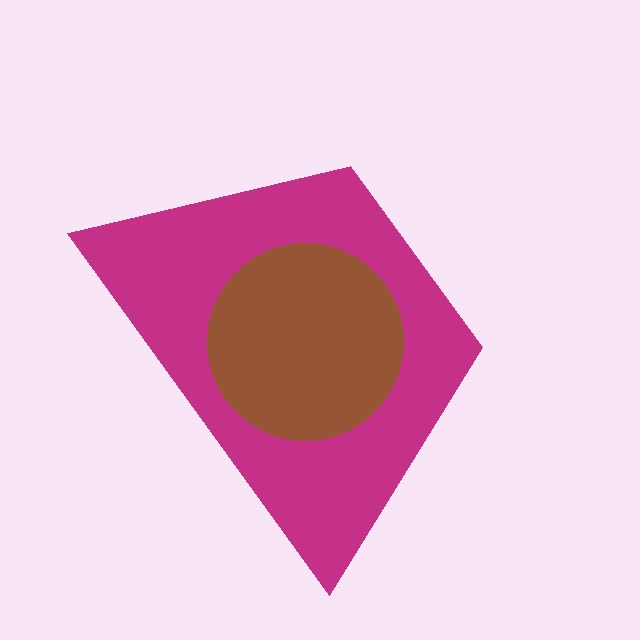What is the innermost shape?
The brown circle.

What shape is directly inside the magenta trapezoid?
The brown circle.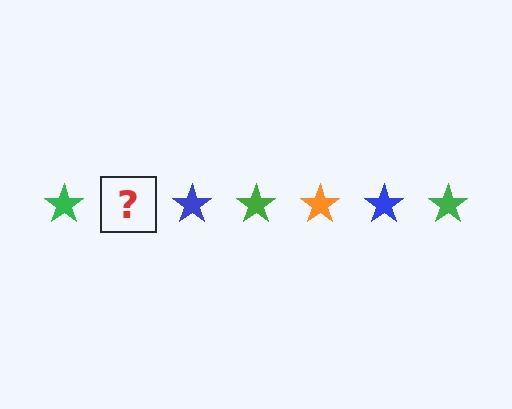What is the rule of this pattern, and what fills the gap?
The rule is that the pattern cycles through green, orange, blue stars. The gap should be filled with an orange star.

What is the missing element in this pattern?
The missing element is an orange star.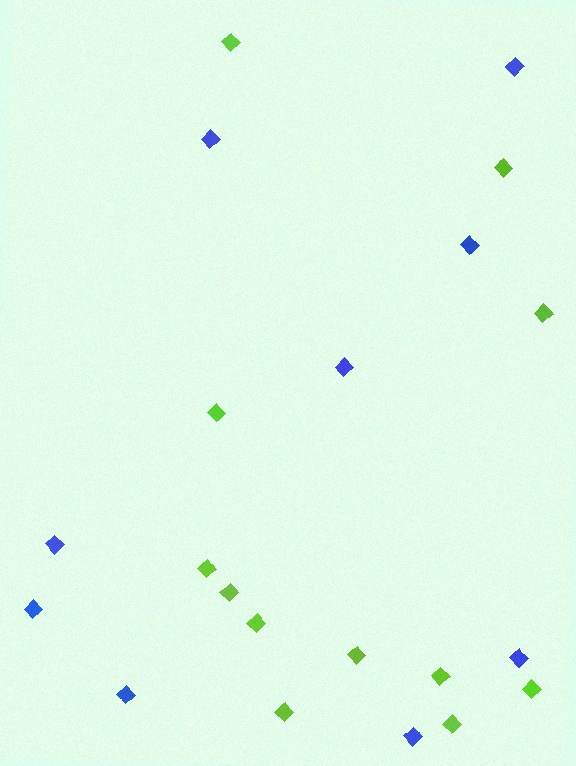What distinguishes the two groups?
There are 2 groups: one group of lime diamonds (12) and one group of blue diamonds (9).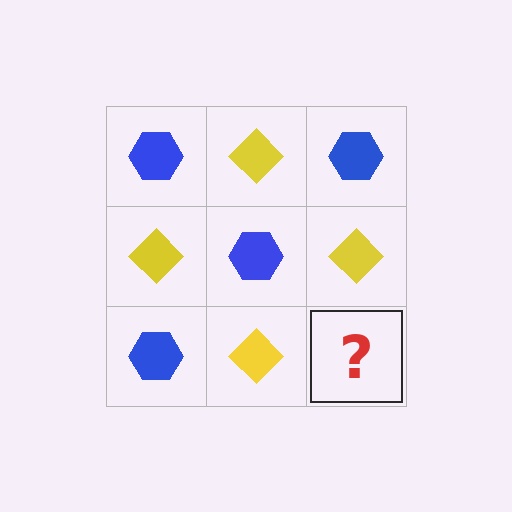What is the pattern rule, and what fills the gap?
The rule is that it alternates blue hexagon and yellow diamond in a checkerboard pattern. The gap should be filled with a blue hexagon.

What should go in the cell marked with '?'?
The missing cell should contain a blue hexagon.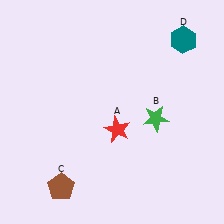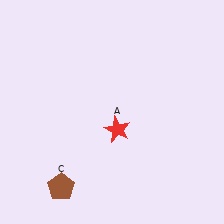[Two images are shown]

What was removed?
The green star (B), the teal hexagon (D) were removed in Image 2.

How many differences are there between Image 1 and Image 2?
There are 2 differences between the two images.